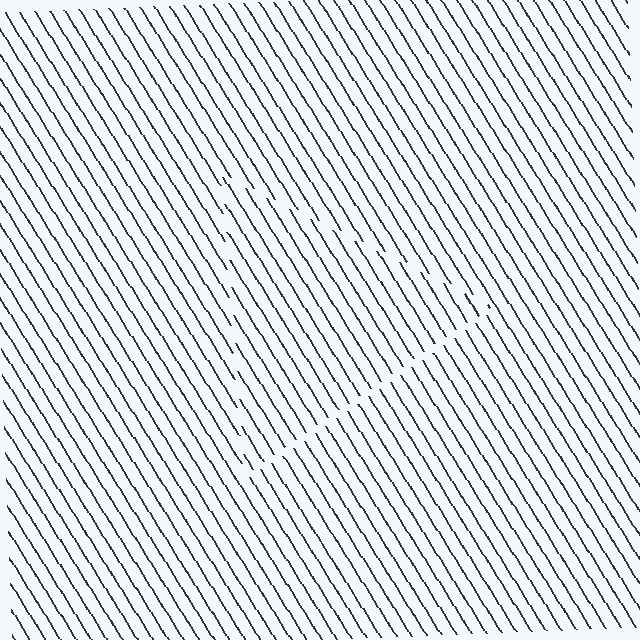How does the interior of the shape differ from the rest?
The interior of the shape contains the same grating, shifted by half a period — the contour is defined by the phase discontinuity where line-ends from the inner and outer gratings abut.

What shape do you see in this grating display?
An illusory triangle. The interior of the shape contains the same grating, shifted by half a period — the contour is defined by the phase discontinuity where line-ends from the inner and outer gratings abut.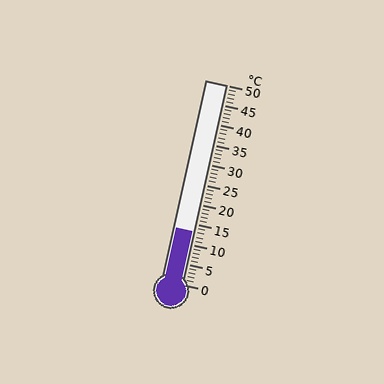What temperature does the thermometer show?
The thermometer shows approximately 13°C.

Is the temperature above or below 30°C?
The temperature is below 30°C.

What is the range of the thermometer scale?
The thermometer scale ranges from 0°C to 50°C.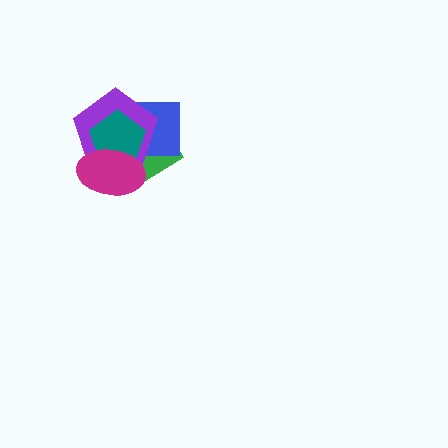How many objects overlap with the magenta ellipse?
3 objects overlap with the magenta ellipse.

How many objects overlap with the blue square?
3 objects overlap with the blue square.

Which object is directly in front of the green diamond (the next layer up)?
The blue square is directly in front of the green diamond.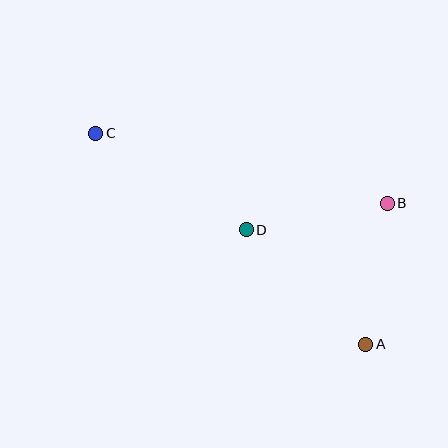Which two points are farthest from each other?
Points A and C are farthest from each other.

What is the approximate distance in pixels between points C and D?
The distance between C and D is approximately 179 pixels.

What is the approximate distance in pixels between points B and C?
The distance between B and C is approximately 300 pixels.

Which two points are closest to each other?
Points A and B are closest to each other.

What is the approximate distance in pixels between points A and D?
The distance between A and D is approximately 165 pixels.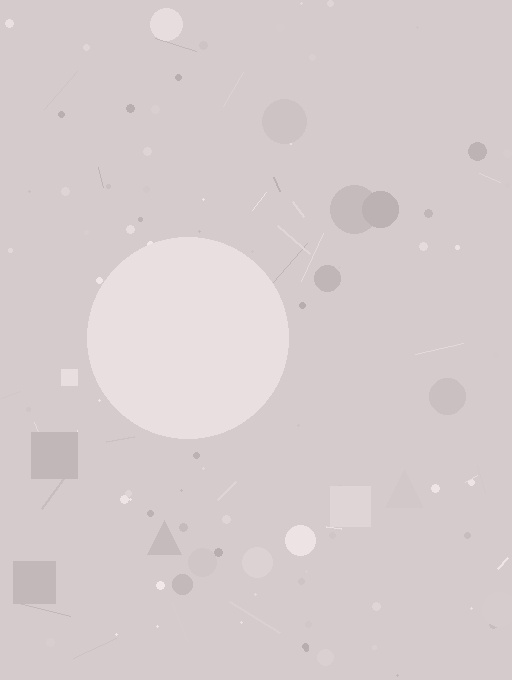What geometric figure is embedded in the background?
A circle is embedded in the background.